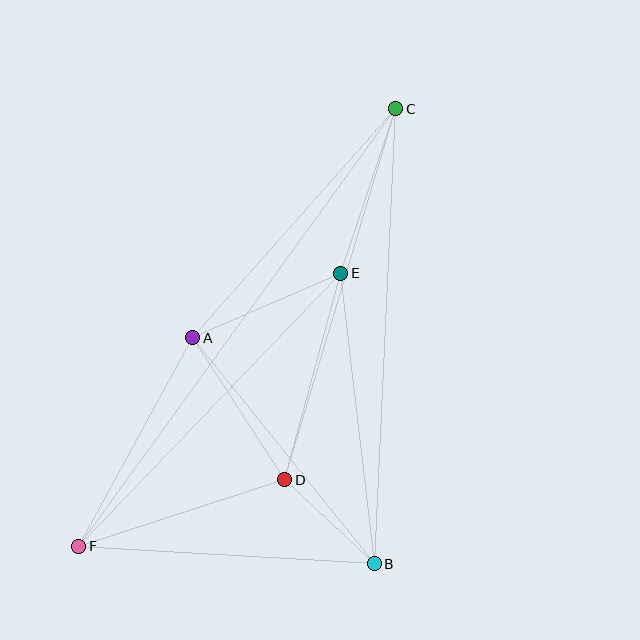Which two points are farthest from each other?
Points C and F are farthest from each other.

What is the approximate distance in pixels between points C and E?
The distance between C and E is approximately 174 pixels.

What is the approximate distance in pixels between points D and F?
The distance between D and F is approximately 217 pixels.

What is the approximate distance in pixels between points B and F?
The distance between B and F is approximately 296 pixels.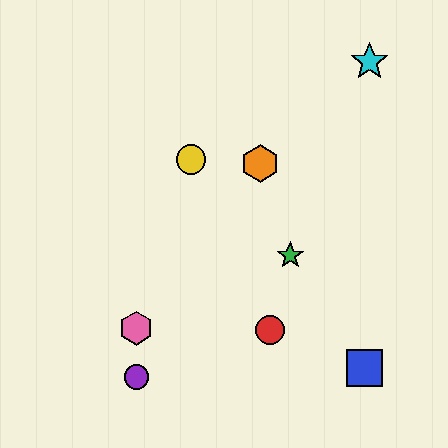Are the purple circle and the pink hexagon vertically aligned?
Yes, both are at x≈136.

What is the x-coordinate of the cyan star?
The cyan star is at x≈369.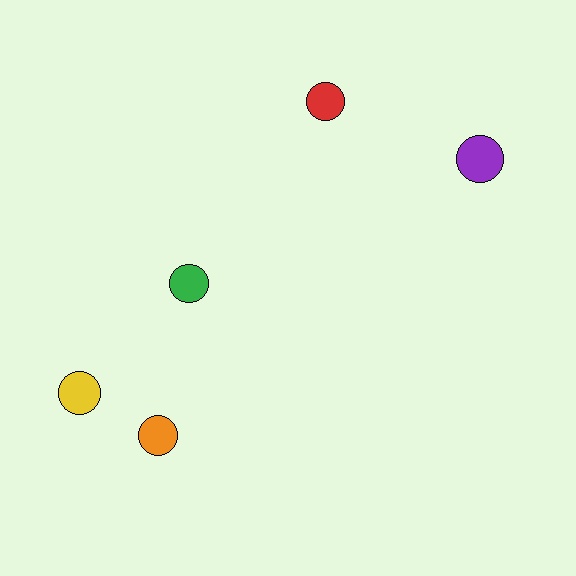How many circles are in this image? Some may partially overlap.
There are 5 circles.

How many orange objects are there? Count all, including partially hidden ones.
There is 1 orange object.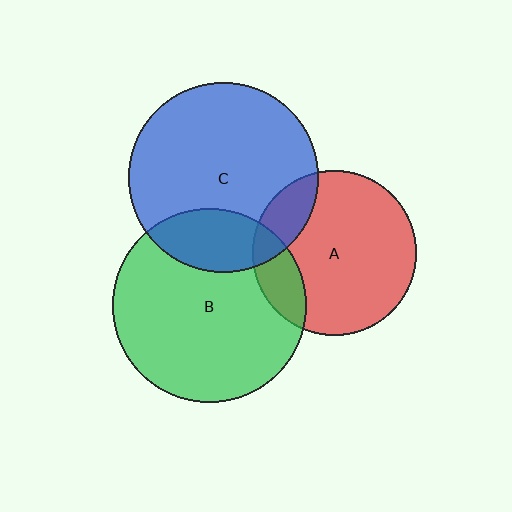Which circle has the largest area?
Circle B (green).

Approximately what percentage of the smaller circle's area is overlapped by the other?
Approximately 15%.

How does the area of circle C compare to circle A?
Approximately 1.3 times.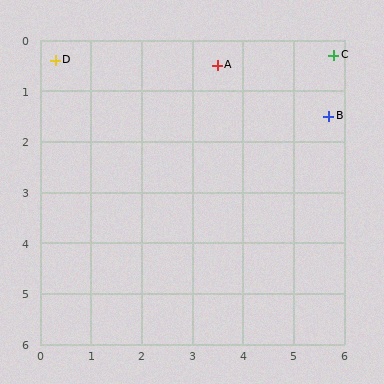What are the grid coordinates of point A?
Point A is at approximately (3.5, 0.5).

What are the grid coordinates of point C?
Point C is at approximately (5.8, 0.3).